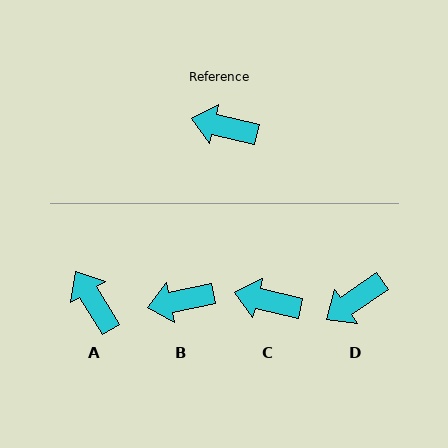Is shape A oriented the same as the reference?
No, it is off by about 45 degrees.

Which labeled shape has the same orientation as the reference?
C.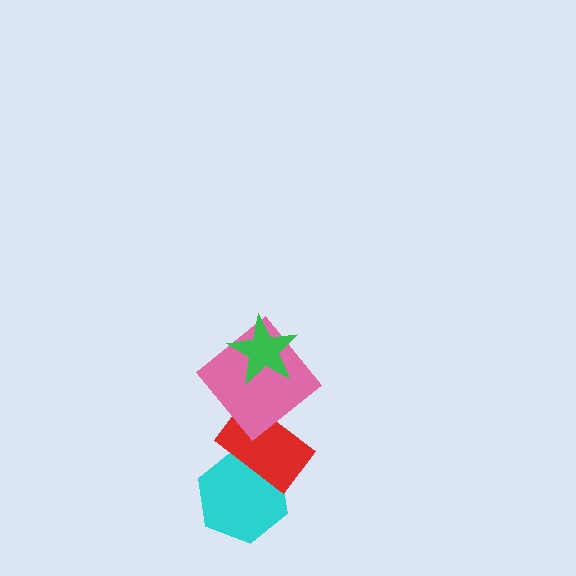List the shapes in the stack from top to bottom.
From top to bottom: the green star, the pink diamond, the red rectangle, the cyan hexagon.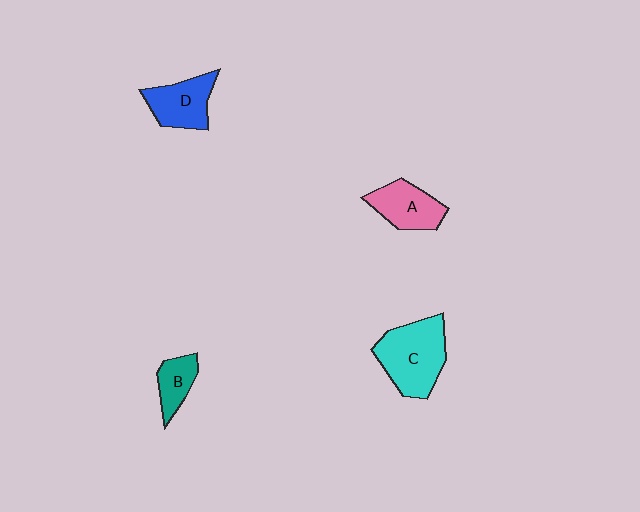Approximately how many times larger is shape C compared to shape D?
Approximately 1.5 times.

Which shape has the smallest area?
Shape B (teal).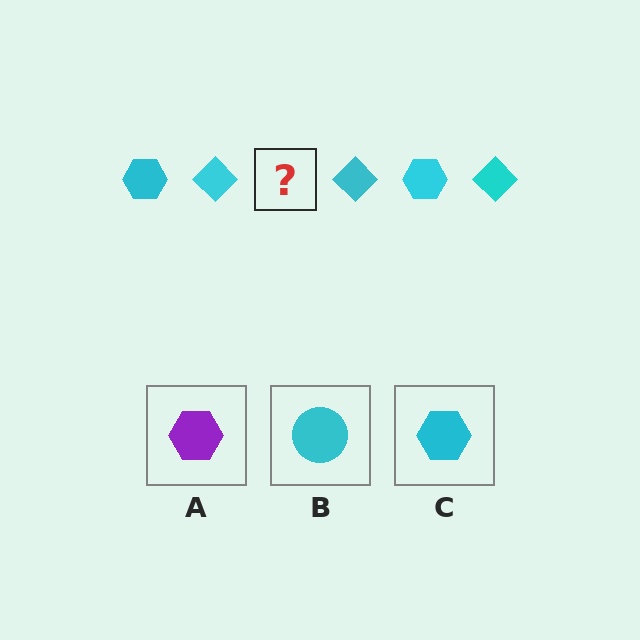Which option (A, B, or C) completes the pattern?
C.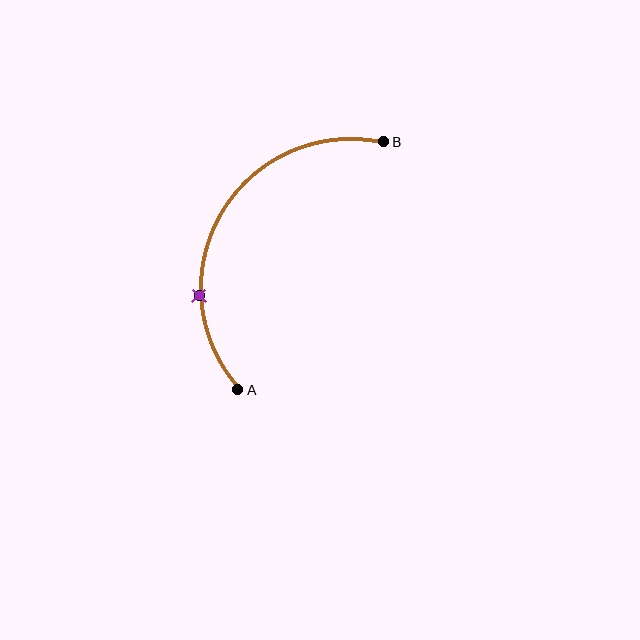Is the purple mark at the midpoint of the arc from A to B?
No. The purple mark lies on the arc but is closer to endpoint A. The arc midpoint would be at the point on the curve equidistant along the arc from both A and B.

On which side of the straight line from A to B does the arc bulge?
The arc bulges to the left of the straight line connecting A and B.